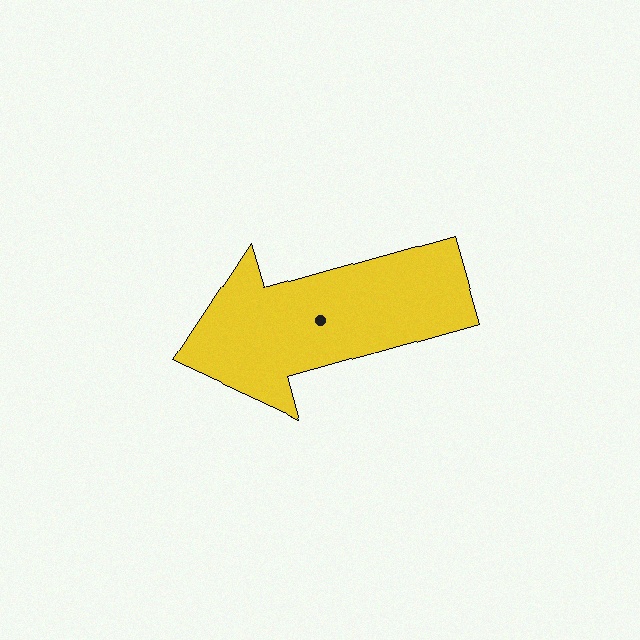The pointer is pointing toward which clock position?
Roughly 8 o'clock.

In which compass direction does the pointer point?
West.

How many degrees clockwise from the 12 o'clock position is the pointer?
Approximately 254 degrees.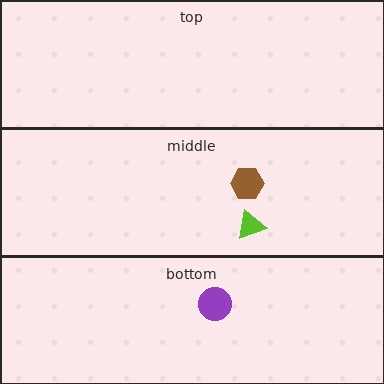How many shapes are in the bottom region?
1.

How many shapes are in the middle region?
2.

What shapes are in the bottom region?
The purple circle.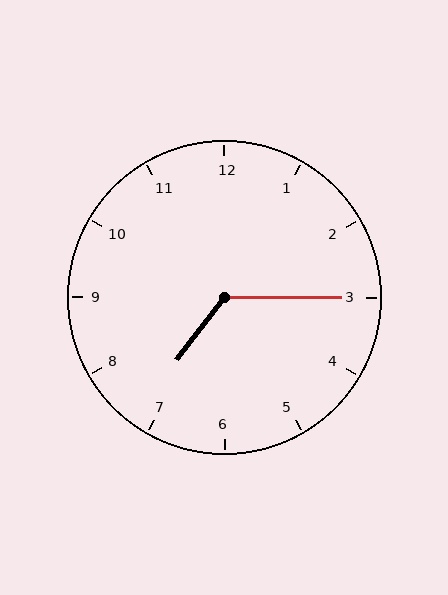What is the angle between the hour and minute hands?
Approximately 128 degrees.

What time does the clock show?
7:15.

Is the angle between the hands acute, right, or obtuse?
It is obtuse.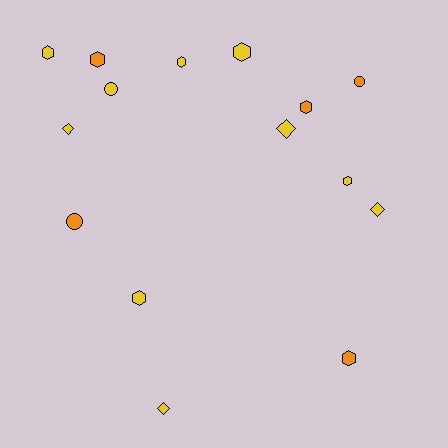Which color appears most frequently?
Yellow, with 10 objects.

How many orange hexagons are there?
There are 3 orange hexagons.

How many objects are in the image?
There are 15 objects.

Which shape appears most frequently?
Hexagon, with 8 objects.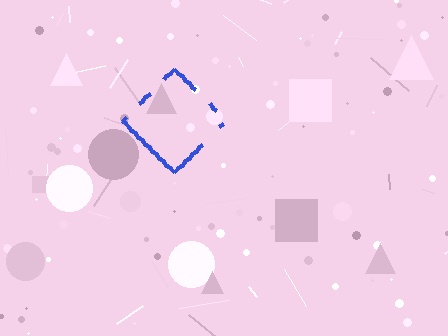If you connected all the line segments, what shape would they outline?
They would outline a diamond.